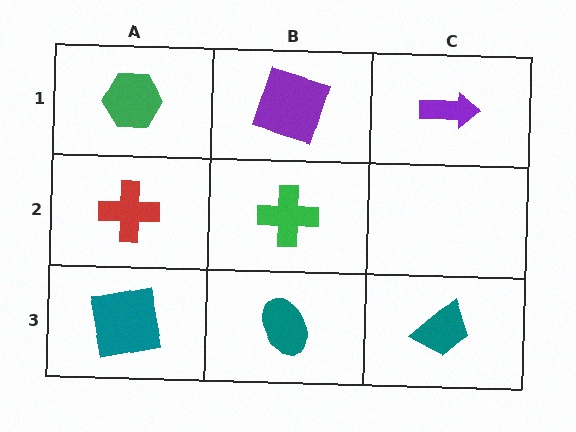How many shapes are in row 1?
3 shapes.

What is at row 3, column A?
A teal square.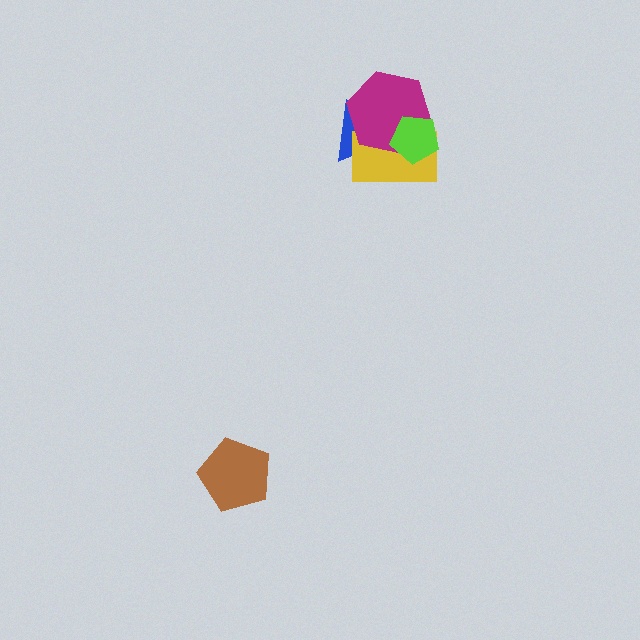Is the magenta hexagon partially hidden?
Yes, it is partially covered by another shape.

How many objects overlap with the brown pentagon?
0 objects overlap with the brown pentagon.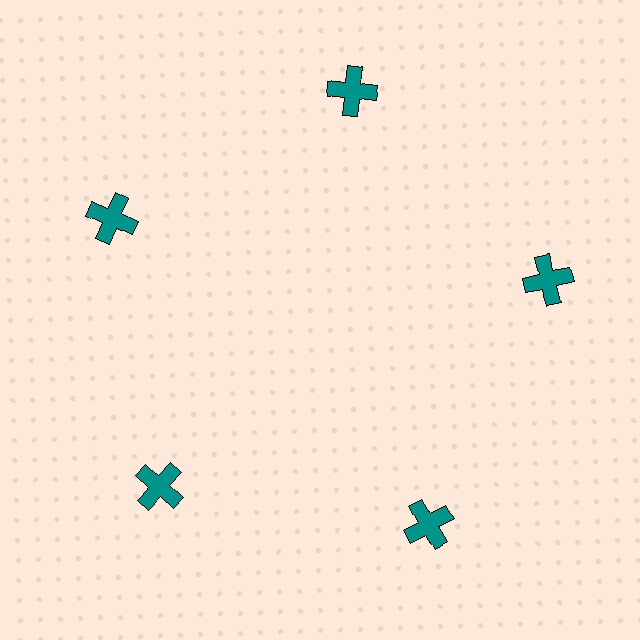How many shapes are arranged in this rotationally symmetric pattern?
There are 5 shapes, arranged in 5 groups of 1.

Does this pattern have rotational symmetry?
Yes, this pattern has 5-fold rotational symmetry. It looks the same after rotating 72 degrees around the center.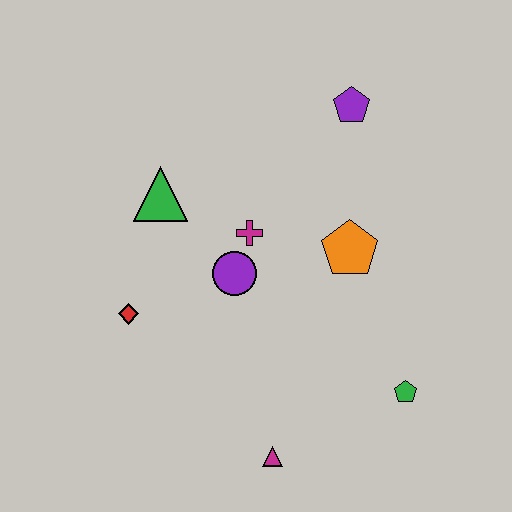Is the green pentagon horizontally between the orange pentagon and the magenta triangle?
No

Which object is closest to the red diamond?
The purple circle is closest to the red diamond.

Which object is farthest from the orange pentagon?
The red diamond is farthest from the orange pentagon.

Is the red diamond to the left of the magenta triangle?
Yes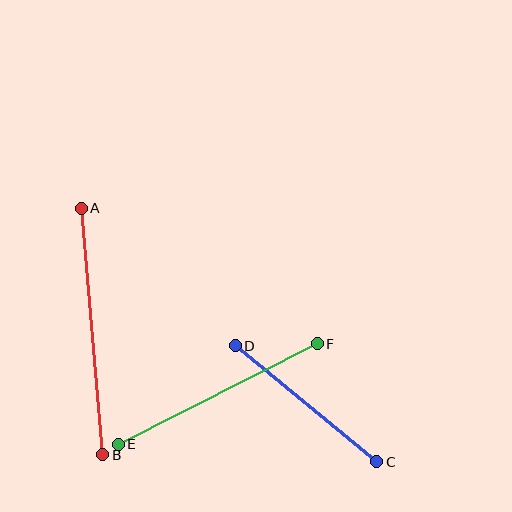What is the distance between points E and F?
The distance is approximately 223 pixels.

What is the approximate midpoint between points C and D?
The midpoint is at approximately (306, 404) pixels.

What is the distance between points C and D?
The distance is approximately 183 pixels.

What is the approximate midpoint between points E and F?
The midpoint is at approximately (218, 394) pixels.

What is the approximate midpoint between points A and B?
The midpoint is at approximately (92, 332) pixels.